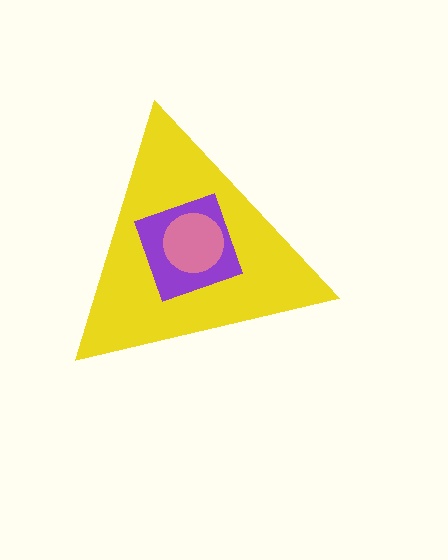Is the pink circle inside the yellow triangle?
Yes.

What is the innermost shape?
The pink circle.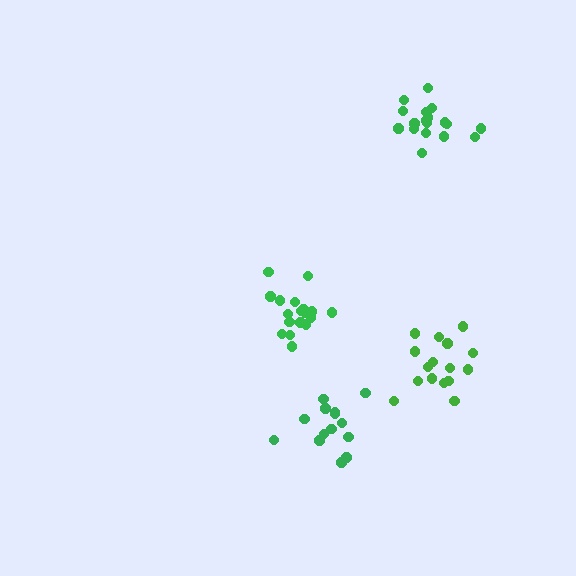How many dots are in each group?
Group 1: 14 dots, Group 2: 18 dots, Group 3: 18 dots, Group 4: 16 dots (66 total).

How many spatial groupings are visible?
There are 4 spatial groupings.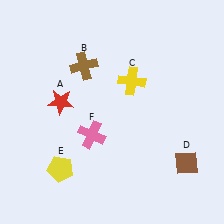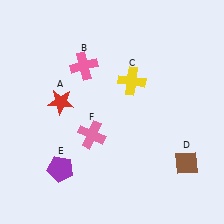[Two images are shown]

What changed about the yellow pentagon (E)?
In Image 1, E is yellow. In Image 2, it changed to purple.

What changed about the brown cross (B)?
In Image 1, B is brown. In Image 2, it changed to pink.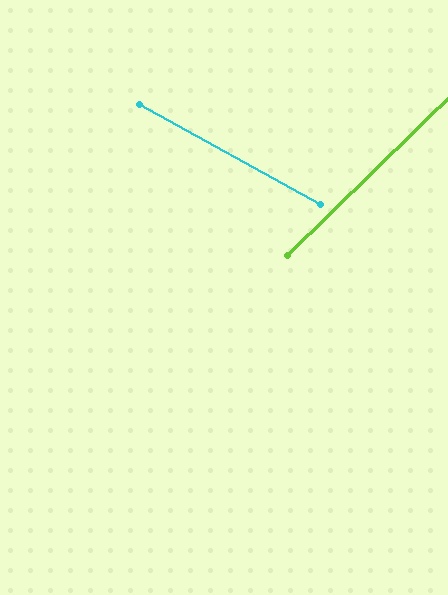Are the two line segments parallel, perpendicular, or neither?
Neither parallel nor perpendicular — they differ by about 73°.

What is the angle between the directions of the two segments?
Approximately 73 degrees.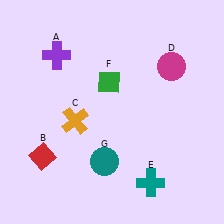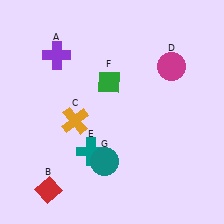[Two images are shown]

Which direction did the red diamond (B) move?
The red diamond (B) moved down.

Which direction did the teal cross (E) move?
The teal cross (E) moved left.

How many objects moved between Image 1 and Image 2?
2 objects moved between the two images.